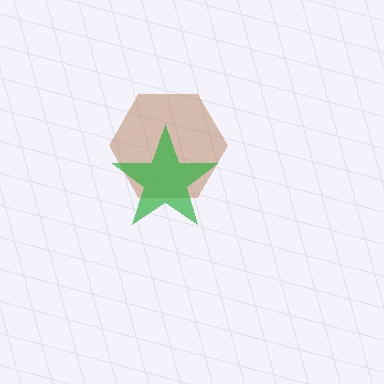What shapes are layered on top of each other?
The layered shapes are: a brown hexagon, a green star.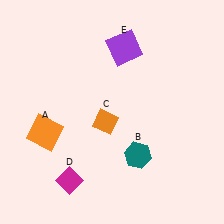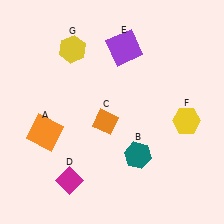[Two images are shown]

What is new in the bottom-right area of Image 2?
A yellow hexagon (F) was added in the bottom-right area of Image 2.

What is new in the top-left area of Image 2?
A yellow hexagon (G) was added in the top-left area of Image 2.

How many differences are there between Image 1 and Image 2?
There are 2 differences between the two images.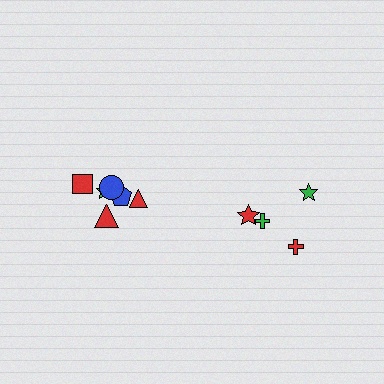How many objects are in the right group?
There are 4 objects.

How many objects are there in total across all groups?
There are 10 objects.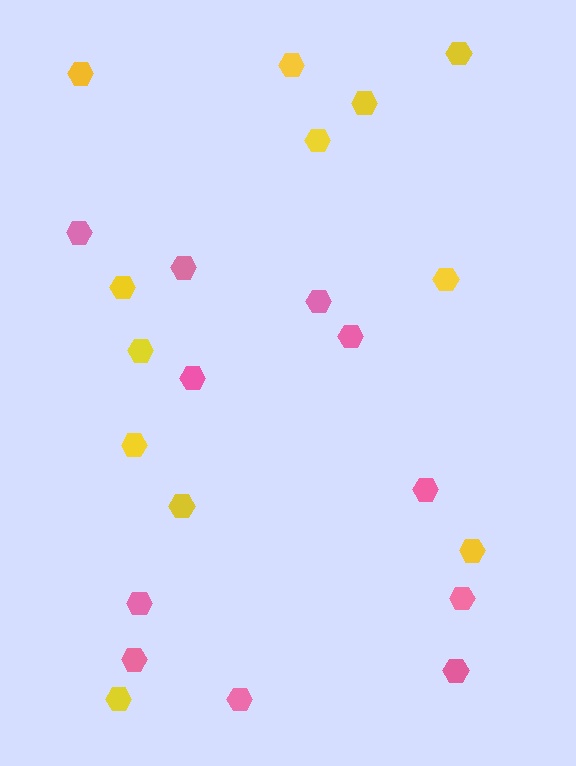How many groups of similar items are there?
There are 2 groups: one group of yellow hexagons (12) and one group of pink hexagons (11).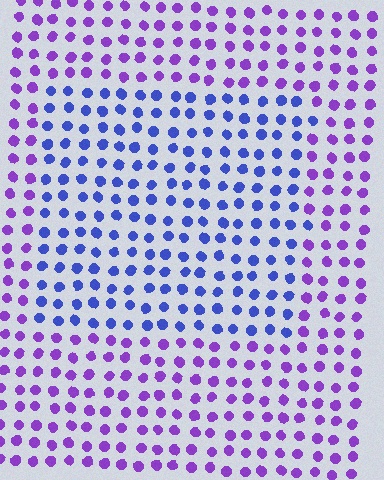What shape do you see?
I see a rectangle.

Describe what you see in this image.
The image is filled with small purple elements in a uniform arrangement. A rectangle-shaped region is visible where the elements are tinted to a slightly different hue, forming a subtle color boundary.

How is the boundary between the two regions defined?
The boundary is defined purely by a slight shift in hue (about 43 degrees). Spacing, size, and orientation are identical on both sides.